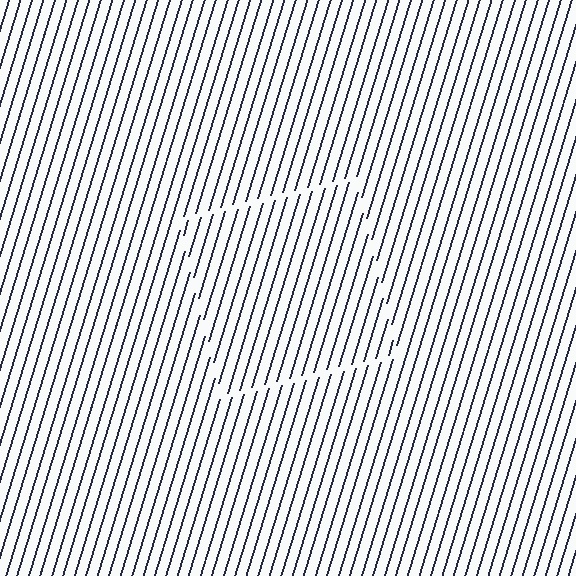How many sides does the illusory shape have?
4 sides — the line-ends trace a square.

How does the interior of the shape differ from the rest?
The interior of the shape contains the same grating, shifted by half a period — the contour is defined by the phase discontinuity where line-ends from the inner and outer gratings abut.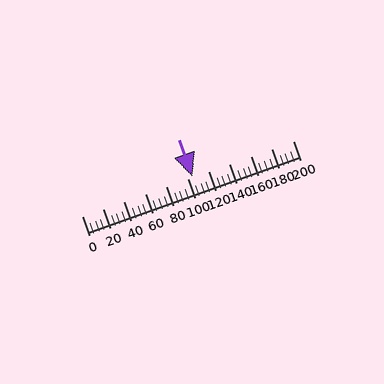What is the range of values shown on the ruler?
The ruler shows values from 0 to 200.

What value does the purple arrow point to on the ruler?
The purple arrow points to approximately 105.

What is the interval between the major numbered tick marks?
The major tick marks are spaced 20 units apart.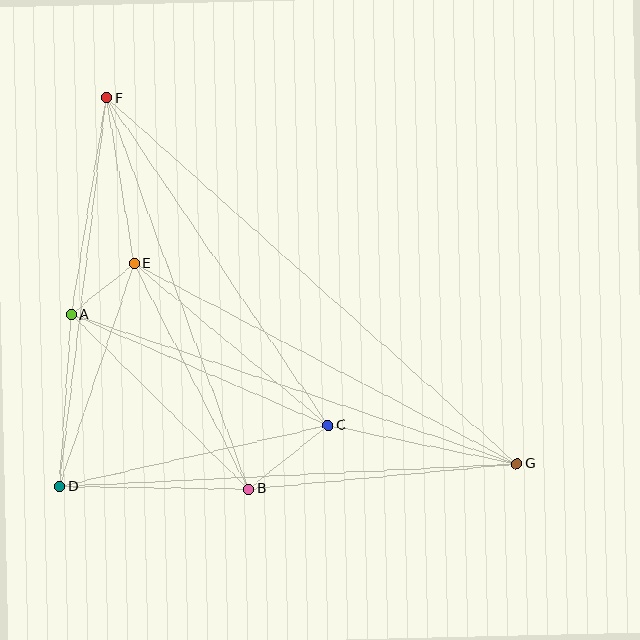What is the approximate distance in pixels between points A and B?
The distance between A and B is approximately 249 pixels.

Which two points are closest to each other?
Points A and E are closest to each other.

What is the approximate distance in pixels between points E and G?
The distance between E and G is approximately 432 pixels.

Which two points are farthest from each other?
Points F and G are farthest from each other.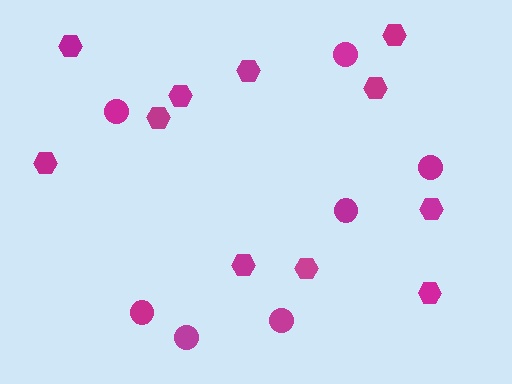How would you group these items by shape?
There are 2 groups: one group of hexagons (11) and one group of circles (7).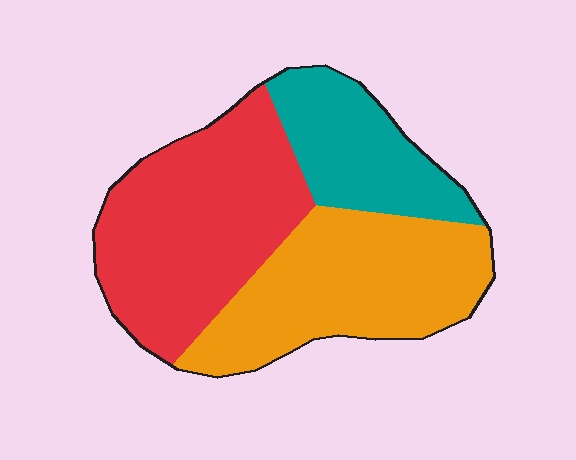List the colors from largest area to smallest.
From largest to smallest: red, orange, teal.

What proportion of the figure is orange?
Orange takes up between a third and a half of the figure.